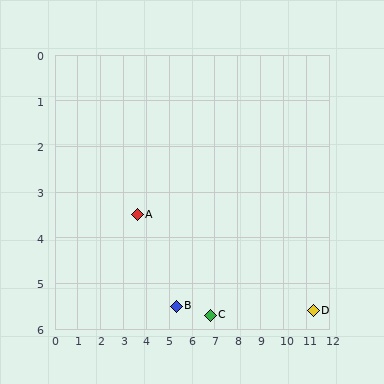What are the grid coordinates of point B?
Point B is at approximately (5.3, 5.5).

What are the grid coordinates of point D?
Point D is at approximately (11.3, 5.6).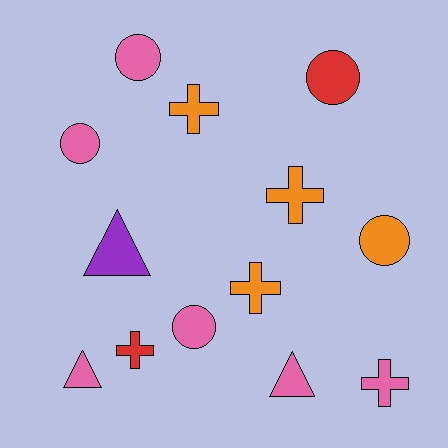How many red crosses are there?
There is 1 red cross.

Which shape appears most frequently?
Cross, with 5 objects.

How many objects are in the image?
There are 13 objects.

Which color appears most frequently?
Pink, with 6 objects.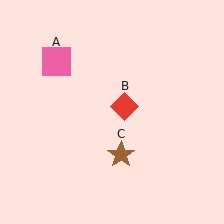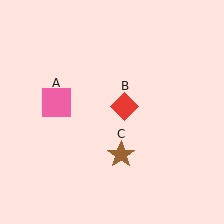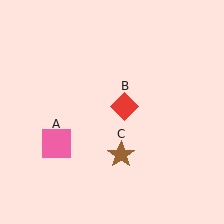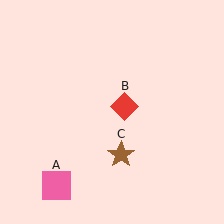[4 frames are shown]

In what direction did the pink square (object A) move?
The pink square (object A) moved down.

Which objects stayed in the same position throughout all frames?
Red diamond (object B) and brown star (object C) remained stationary.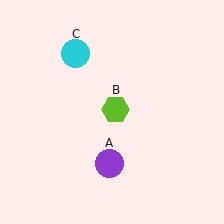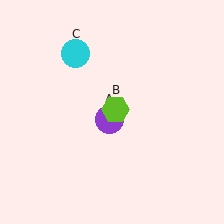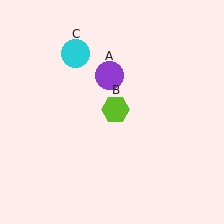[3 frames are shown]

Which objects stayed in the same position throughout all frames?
Lime hexagon (object B) and cyan circle (object C) remained stationary.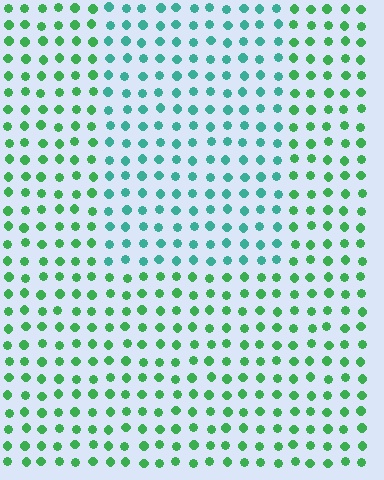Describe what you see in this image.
The image is filled with small green elements in a uniform arrangement. A rectangle-shaped region is visible where the elements are tinted to a slightly different hue, forming a subtle color boundary.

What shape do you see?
I see a rectangle.